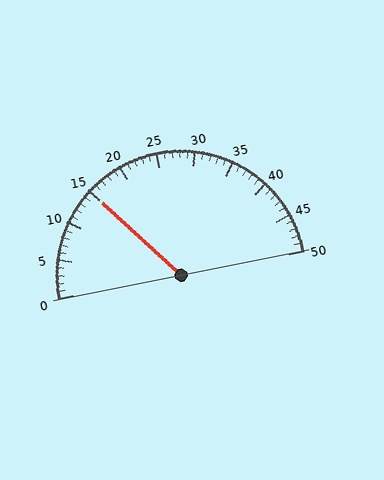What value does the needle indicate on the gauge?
The needle indicates approximately 15.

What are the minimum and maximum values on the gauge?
The gauge ranges from 0 to 50.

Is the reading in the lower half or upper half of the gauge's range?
The reading is in the lower half of the range (0 to 50).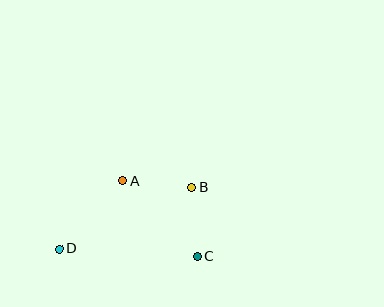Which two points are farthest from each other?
Points B and D are farthest from each other.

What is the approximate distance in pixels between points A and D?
The distance between A and D is approximately 93 pixels.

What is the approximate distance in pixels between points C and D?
The distance between C and D is approximately 138 pixels.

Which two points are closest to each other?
Points B and C are closest to each other.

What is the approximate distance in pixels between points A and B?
The distance between A and B is approximately 69 pixels.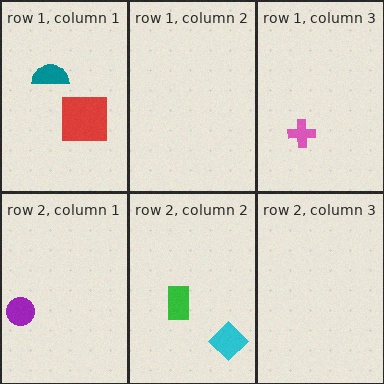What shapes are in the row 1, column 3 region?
The pink cross.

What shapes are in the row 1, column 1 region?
The red square, the teal semicircle.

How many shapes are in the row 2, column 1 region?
1.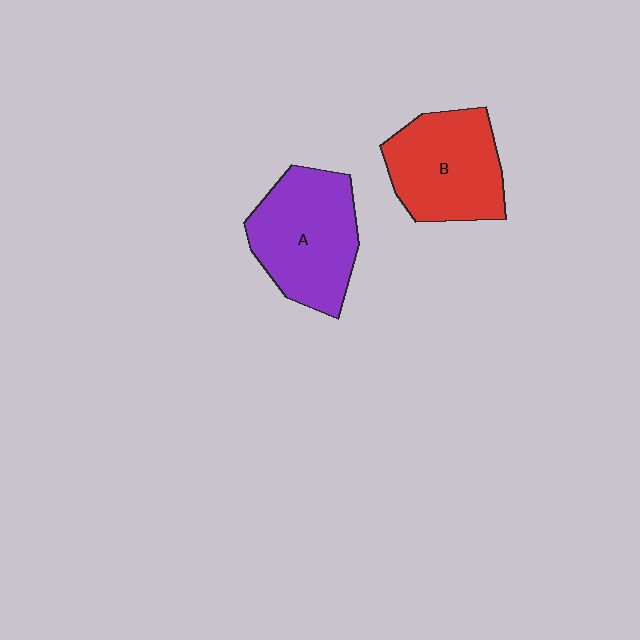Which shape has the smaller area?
Shape B (red).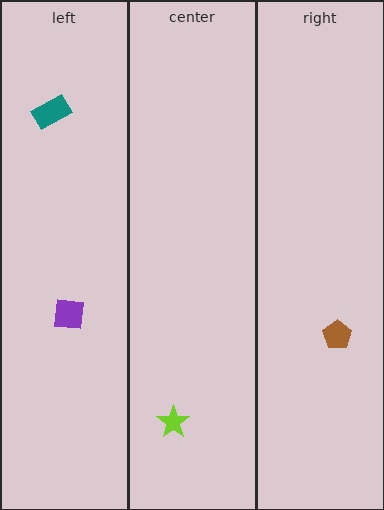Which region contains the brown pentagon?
The right region.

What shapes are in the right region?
The brown pentagon.